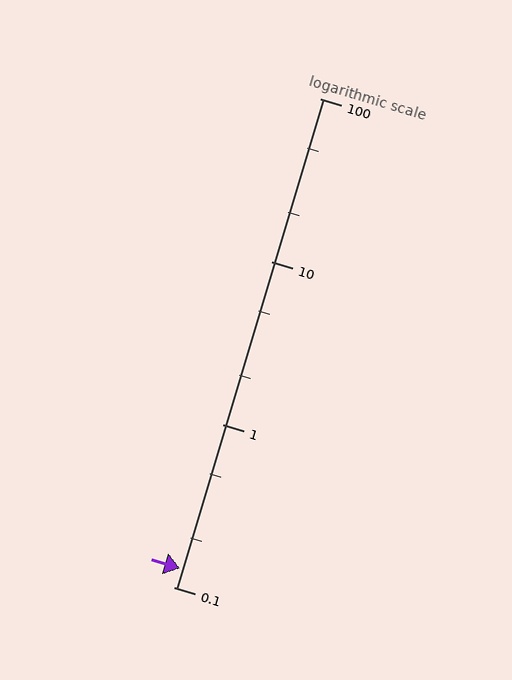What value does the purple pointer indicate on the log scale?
The pointer indicates approximately 0.13.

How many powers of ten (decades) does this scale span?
The scale spans 3 decades, from 0.1 to 100.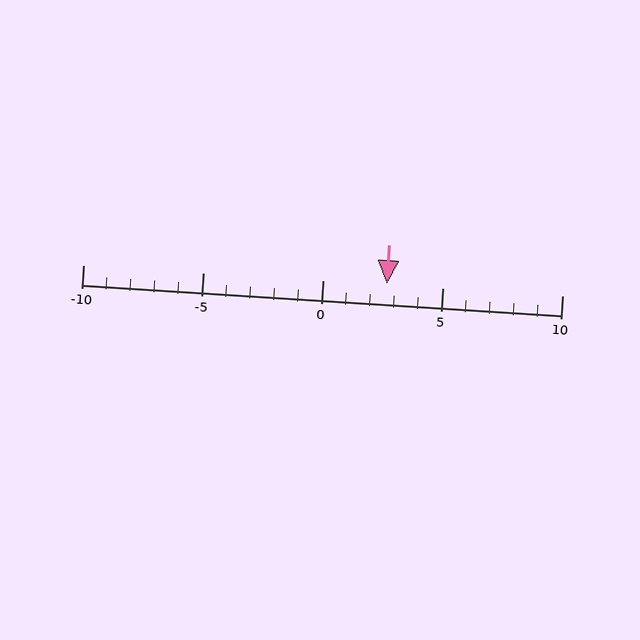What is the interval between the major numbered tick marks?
The major tick marks are spaced 5 units apart.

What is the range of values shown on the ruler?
The ruler shows values from -10 to 10.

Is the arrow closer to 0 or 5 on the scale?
The arrow is closer to 5.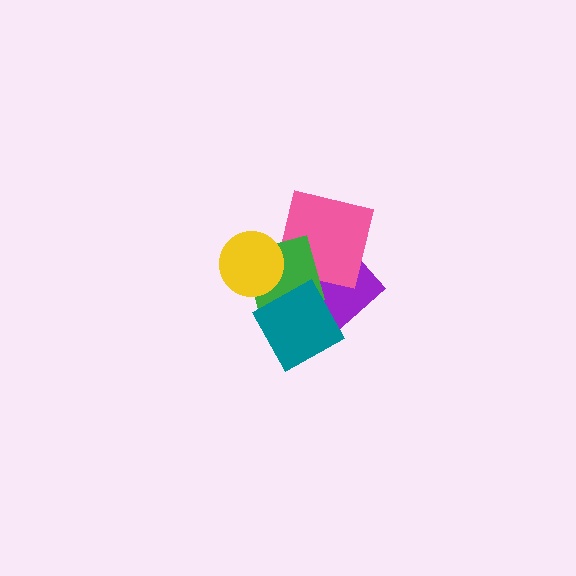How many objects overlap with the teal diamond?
2 objects overlap with the teal diamond.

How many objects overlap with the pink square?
2 objects overlap with the pink square.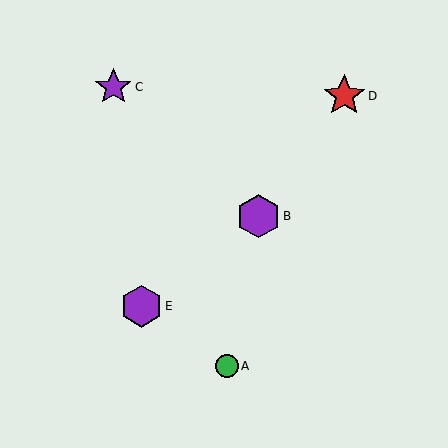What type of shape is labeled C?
Shape C is a purple star.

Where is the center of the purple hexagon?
The center of the purple hexagon is at (259, 216).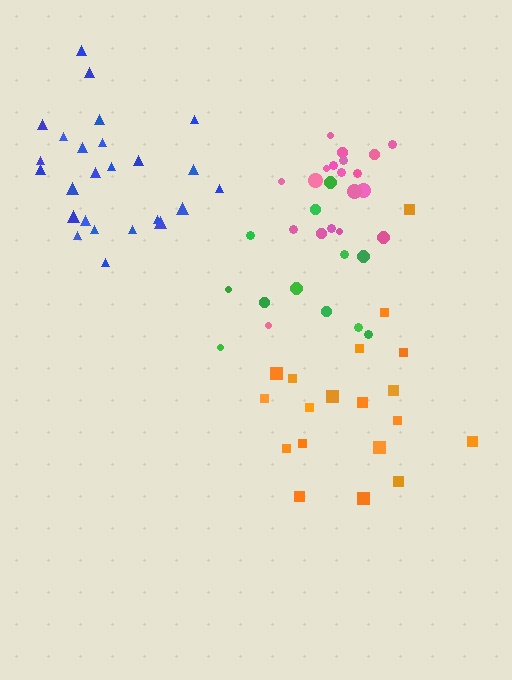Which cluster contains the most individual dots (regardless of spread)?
Blue (25).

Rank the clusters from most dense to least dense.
pink, blue, orange, green.